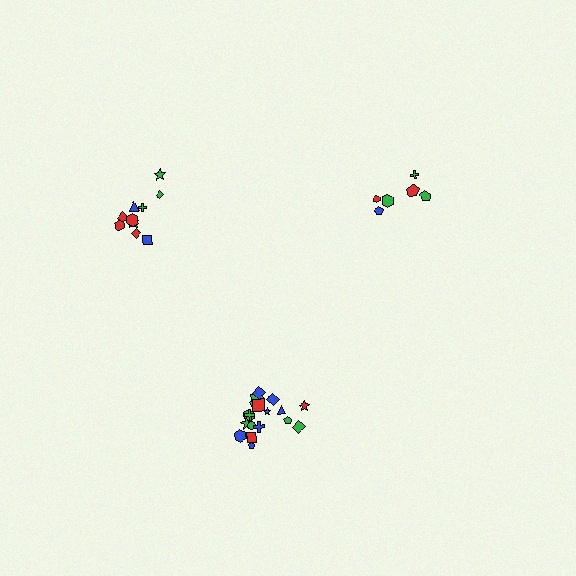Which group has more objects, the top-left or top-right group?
The top-left group.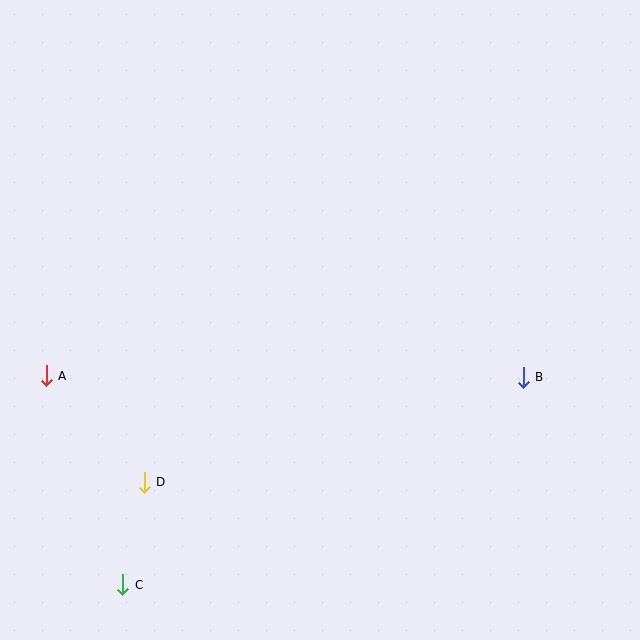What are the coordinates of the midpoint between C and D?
The midpoint between C and D is at (134, 534).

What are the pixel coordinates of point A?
Point A is at (46, 376).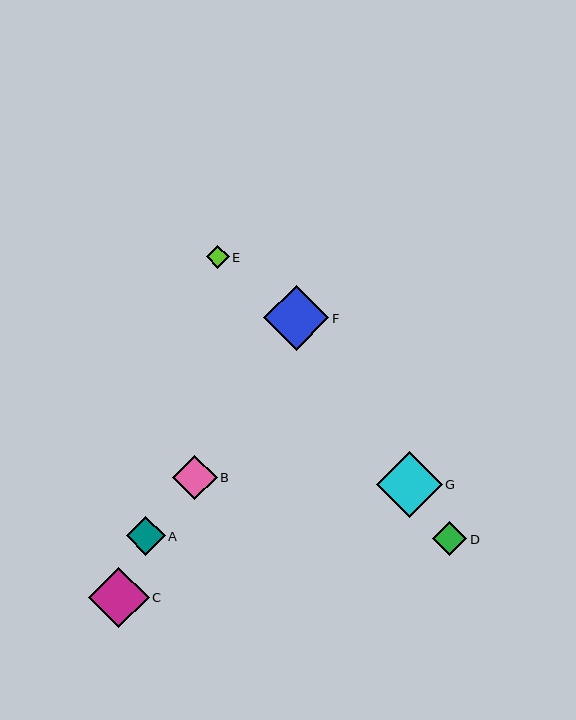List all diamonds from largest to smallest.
From largest to smallest: G, F, C, B, A, D, E.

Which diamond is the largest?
Diamond G is the largest with a size of approximately 66 pixels.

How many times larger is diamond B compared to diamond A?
Diamond B is approximately 1.2 times the size of diamond A.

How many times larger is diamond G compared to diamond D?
Diamond G is approximately 1.9 times the size of diamond D.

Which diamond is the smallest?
Diamond E is the smallest with a size of approximately 23 pixels.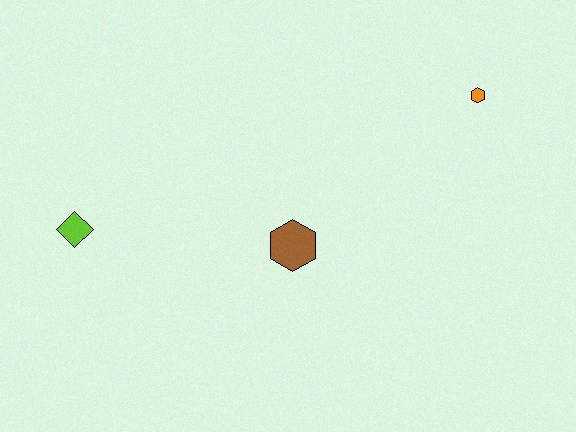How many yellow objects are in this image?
There are no yellow objects.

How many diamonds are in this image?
There is 1 diamond.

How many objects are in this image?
There are 3 objects.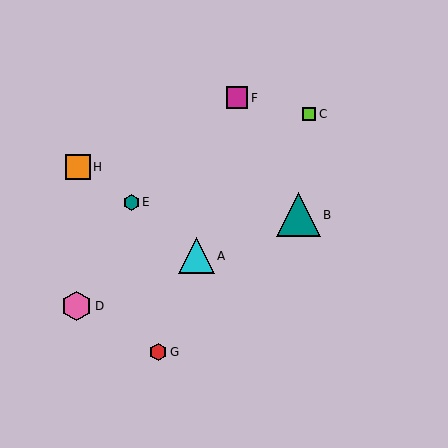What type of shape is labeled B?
Shape B is a teal triangle.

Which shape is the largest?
The teal triangle (labeled B) is the largest.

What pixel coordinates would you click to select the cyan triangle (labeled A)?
Click at (196, 256) to select the cyan triangle A.